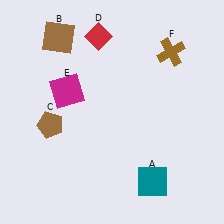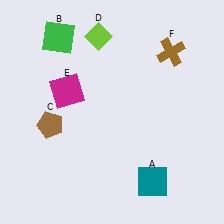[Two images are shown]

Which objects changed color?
B changed from brown to green. D changed from red to lime.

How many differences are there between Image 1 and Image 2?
There are 2 differences between the two images.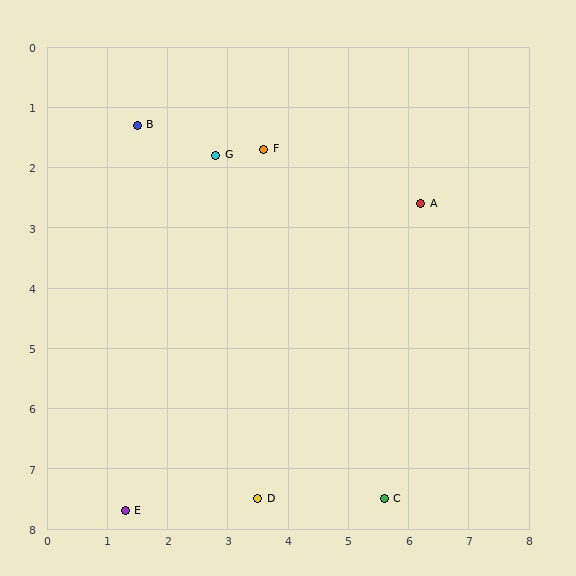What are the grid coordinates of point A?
Point A is at approximately (6.2, 2.6).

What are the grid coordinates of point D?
Point D is at approximately (3.5, 7.5).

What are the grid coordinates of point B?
Point B is at approximately (1.5, 1.3).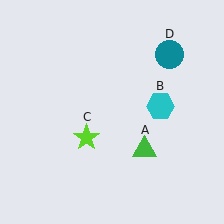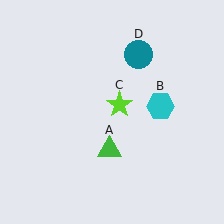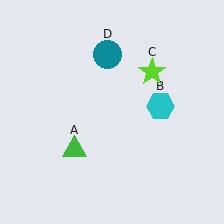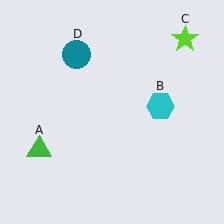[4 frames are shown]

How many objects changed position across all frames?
3 objects changed position: green triangle (object A), lime star (object C), teal circle (object D).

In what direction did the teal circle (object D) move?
The teal circle (object D) moved left.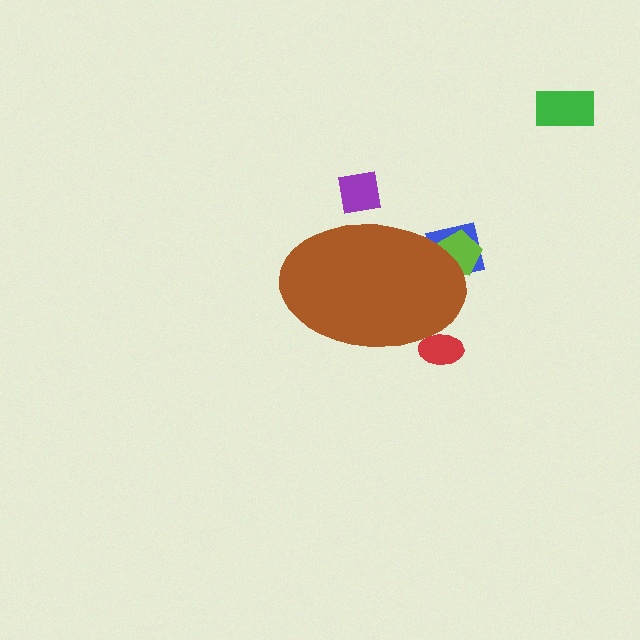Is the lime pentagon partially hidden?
Yes, the lime pentagon is partially hidden behind the brown ellipse.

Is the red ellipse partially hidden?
Yes, the red ellipse is partially hidden behind the brown ellipse.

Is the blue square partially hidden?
Yes, the blue square is partially hidden behind the brown ellipse.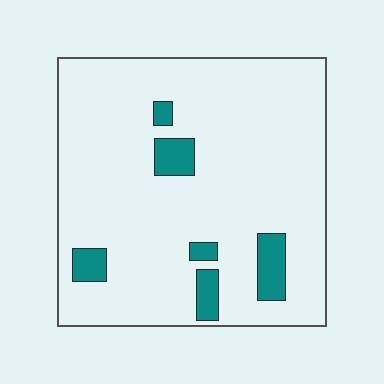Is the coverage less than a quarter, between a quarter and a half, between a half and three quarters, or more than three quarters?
Less than a quarter.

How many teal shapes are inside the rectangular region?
6.